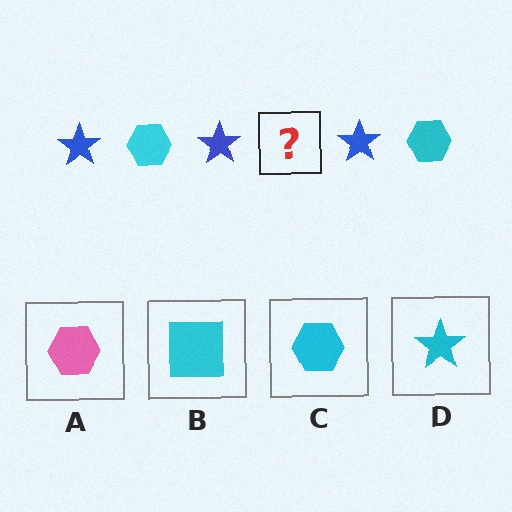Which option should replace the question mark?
Option C.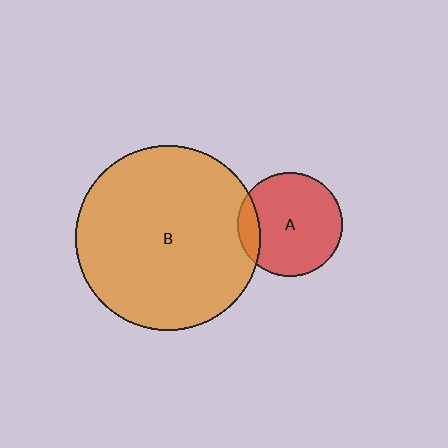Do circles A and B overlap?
Yes.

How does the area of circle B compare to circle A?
Approximately 3.1 times.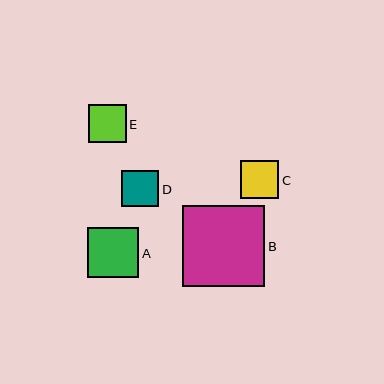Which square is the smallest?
Square D is the smallest with a size of approximately 37 pixels.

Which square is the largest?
Square B is the largest with a size of approximately 82 pixels.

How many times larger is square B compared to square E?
Square B is approximately 2.1 times the size of square E.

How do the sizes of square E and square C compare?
Square E and square C are approximately the same size.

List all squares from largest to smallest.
From largest to smallest: B, A, E, C, D.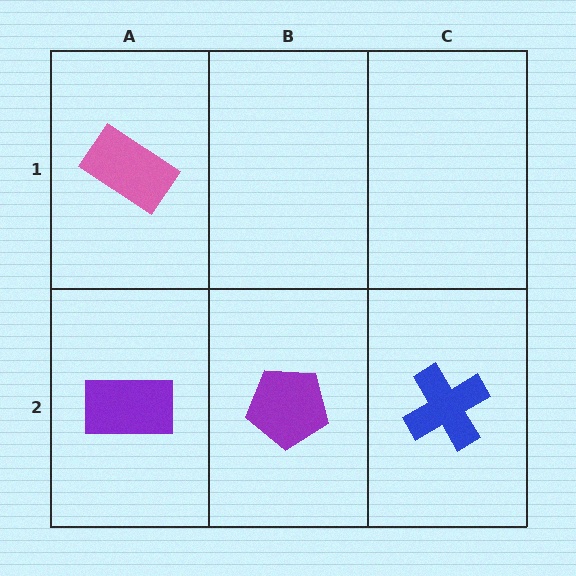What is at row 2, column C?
A blue cross.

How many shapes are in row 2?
3 shapes.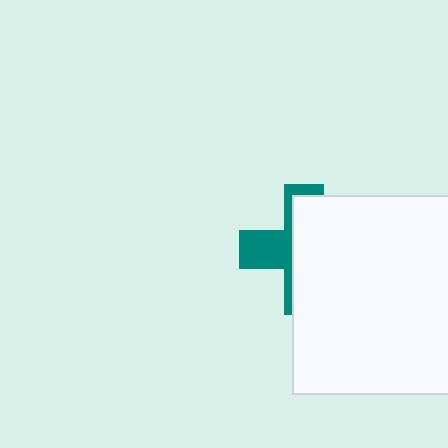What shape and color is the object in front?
The object in front is a white square.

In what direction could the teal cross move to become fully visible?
The teal cross could move left. That would shift it out from behind the white square entirely.